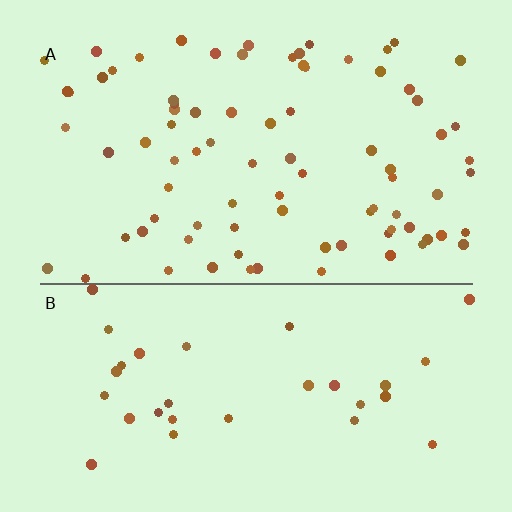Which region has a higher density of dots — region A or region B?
A (the top).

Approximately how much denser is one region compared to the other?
Approximately 2.6× — region A over region B.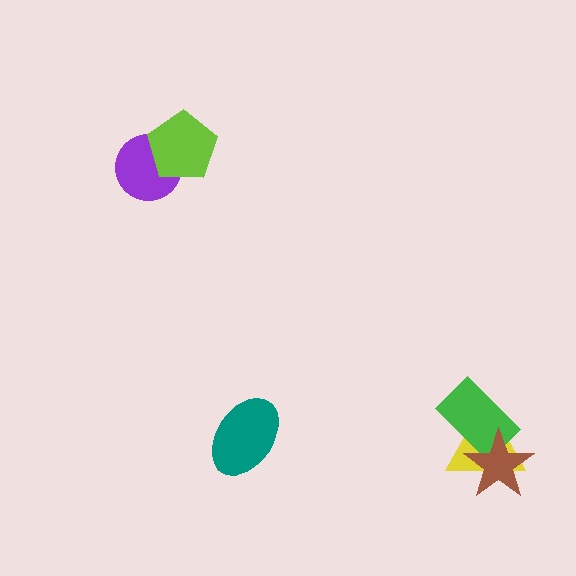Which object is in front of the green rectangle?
The brown star is in front of the green rectangle.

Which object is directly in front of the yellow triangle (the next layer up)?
The green rectangle is directly in front of the yellow triangle.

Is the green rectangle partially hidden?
Yes, it is partially covered by another shape.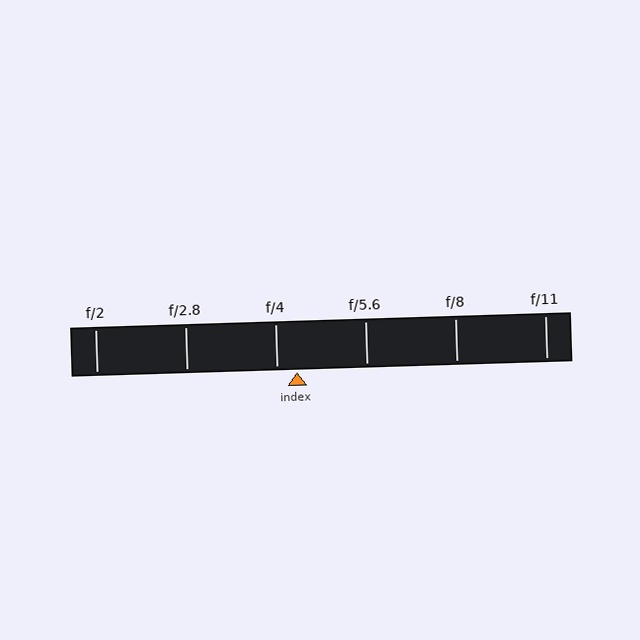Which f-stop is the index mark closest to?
The index mark is closest to f/4.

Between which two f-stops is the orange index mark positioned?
The index mark is between f/4 and f/5.6.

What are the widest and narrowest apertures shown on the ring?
The widest aperture shown is f/2 and the narrowest is f/11.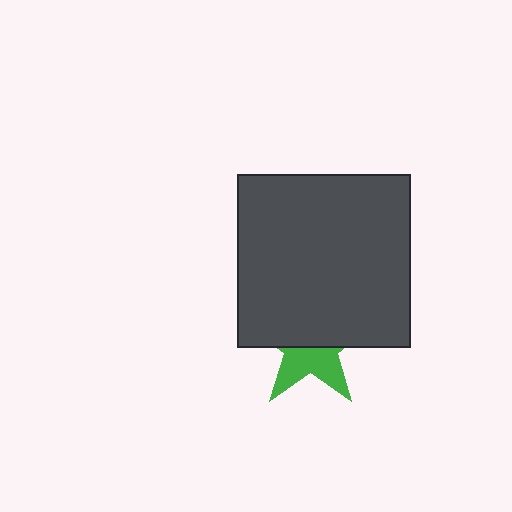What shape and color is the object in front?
The object in front is a dark gray square.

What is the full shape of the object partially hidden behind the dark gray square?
The partially hidden object is a green star.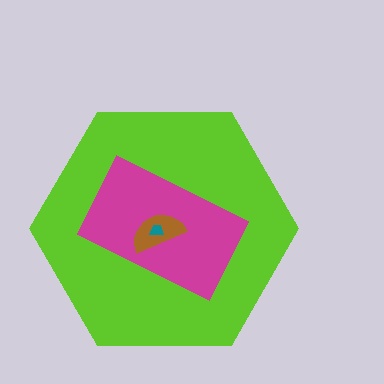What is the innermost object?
The teal trapezoid.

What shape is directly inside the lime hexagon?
The magenta rectangle.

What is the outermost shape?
The lime hexagon.